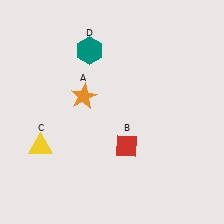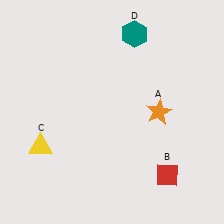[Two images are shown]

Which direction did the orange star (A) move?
The orange star (A) moved right.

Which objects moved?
The objects that moved are: the orange star (A), the red diamond (B), the teal hexagon (D).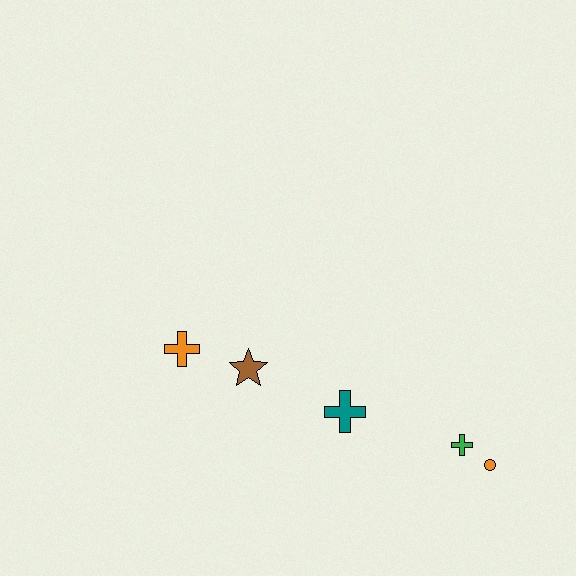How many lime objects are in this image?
There are no lime objects.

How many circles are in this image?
There is 1 circle.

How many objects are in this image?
There are 5 objects.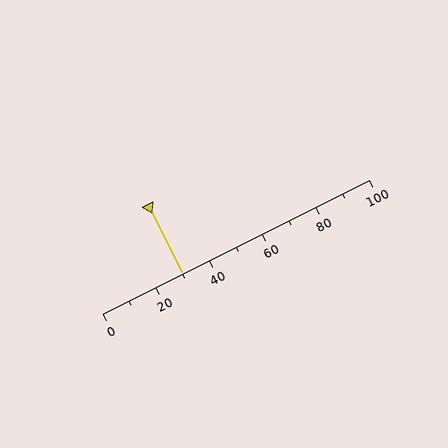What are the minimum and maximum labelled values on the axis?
The axis runs from 0 to 100.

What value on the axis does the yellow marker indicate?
The marker indicates approximately 30.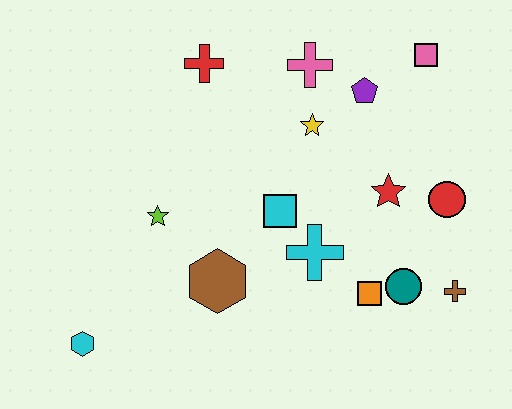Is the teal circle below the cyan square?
Yes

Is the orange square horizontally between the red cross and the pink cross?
No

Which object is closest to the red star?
The red circle is closest to the red star.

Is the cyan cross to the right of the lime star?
Yes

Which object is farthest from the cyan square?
The cyan hexagon is farthest from the cyan square.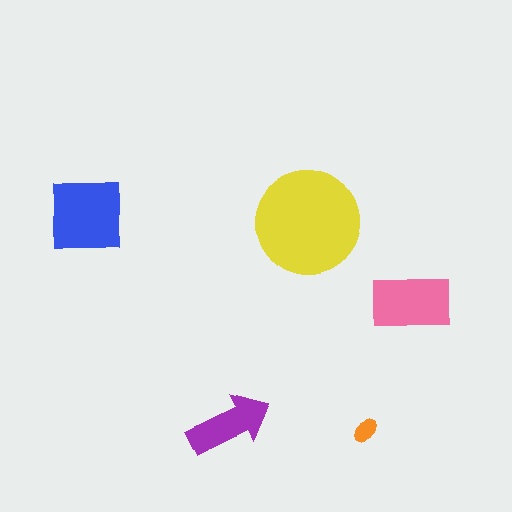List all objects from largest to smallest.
The yellow circle, the blue square, the pink rectangle, the purple arrow, the orange ellipse.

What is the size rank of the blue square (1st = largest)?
2nd.